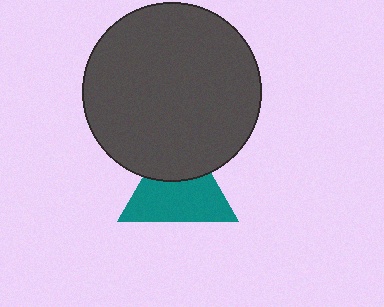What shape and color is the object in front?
The object in front is a dark gray circle.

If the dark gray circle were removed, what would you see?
You would see the complete teal triangle.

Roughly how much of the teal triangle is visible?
About half of it is visible (roughly 64%).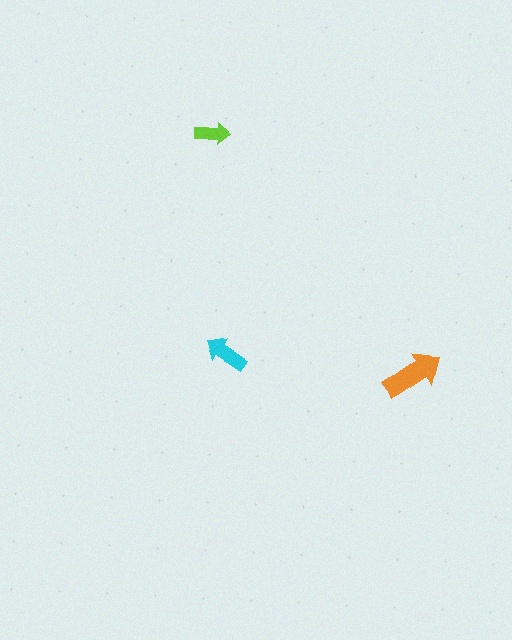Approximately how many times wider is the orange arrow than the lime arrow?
About 1.5 times wider.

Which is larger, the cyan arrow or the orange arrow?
The orange one.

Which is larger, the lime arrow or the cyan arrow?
The cyan one.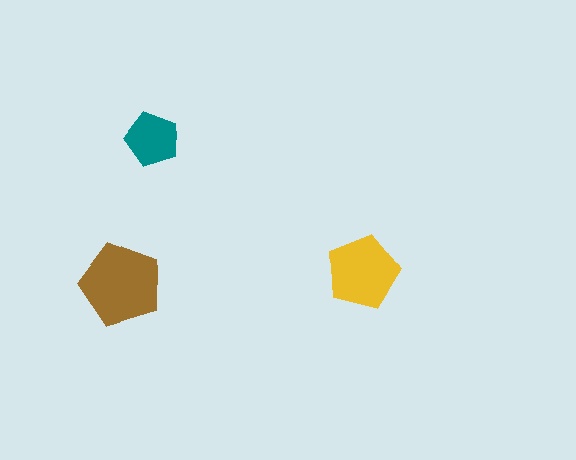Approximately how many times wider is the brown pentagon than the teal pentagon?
About 1.5 times wider.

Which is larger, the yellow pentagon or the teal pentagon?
The yellow one.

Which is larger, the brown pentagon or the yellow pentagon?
The brown one.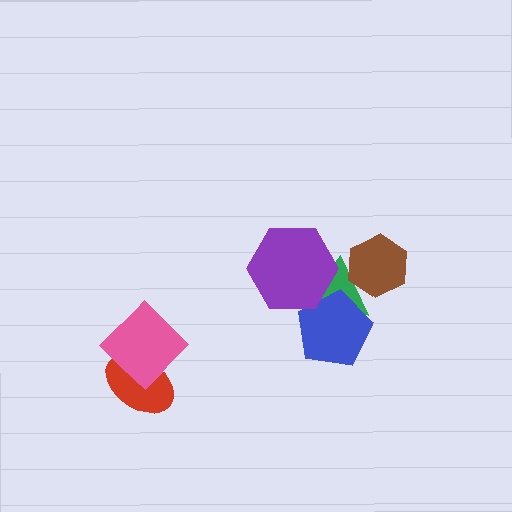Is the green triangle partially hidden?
Yes, it is partially covered by another shape.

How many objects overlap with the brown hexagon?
1 object overlaps with the brown hexagon.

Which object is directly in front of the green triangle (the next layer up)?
The blue pentagon is directly in front of the green triangle.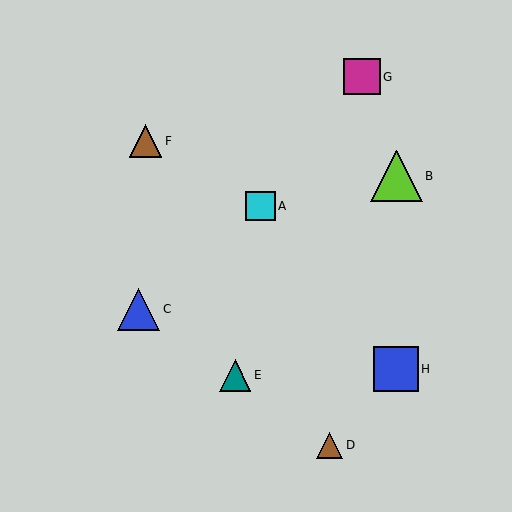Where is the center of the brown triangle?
The center of the brown triangle is at (145, 141).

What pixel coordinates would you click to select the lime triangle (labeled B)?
Click at (397, 176) to select the lime triangle B.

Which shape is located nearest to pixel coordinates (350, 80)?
The magenta square (labeled G) at (362, 77) is nearest to that location.